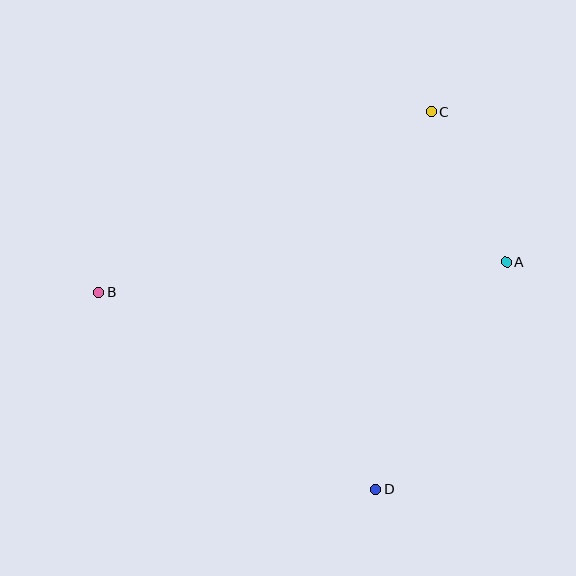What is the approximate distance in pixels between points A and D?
The distance between A and D is approximately 263 pixels.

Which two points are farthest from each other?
Points A and B are farthest from each other.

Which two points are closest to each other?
Points A and C are closest to each other.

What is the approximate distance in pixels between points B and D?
The distance between B and D is approximately 340 pixels.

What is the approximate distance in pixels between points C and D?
The distance between C and D is approximately 382 pixels.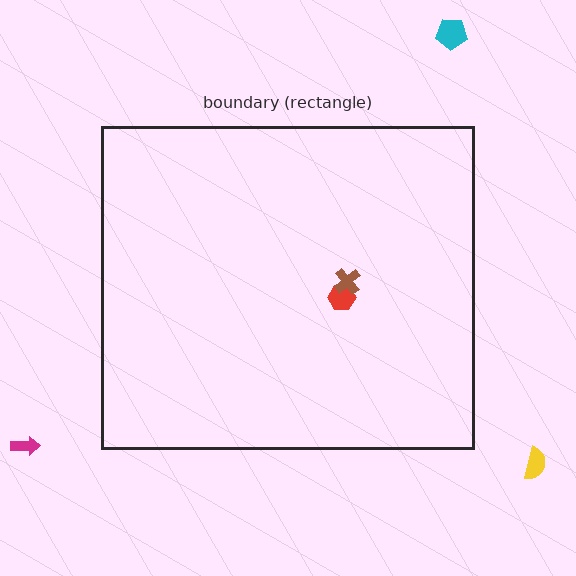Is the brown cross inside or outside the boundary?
Inside.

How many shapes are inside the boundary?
2 inside, 3 outside.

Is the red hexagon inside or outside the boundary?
Inside.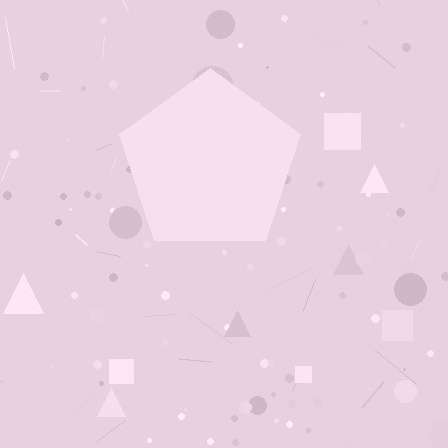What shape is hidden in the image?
A pentagon is hidden in the image.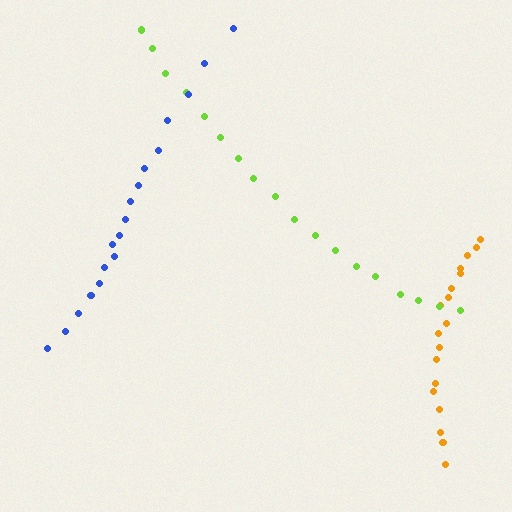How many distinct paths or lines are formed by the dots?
There are 3 distinct paths.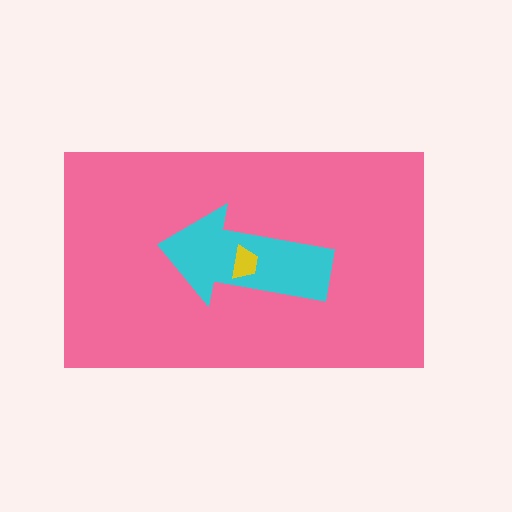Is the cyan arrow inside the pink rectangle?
Yes.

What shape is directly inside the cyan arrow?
The yellow trapezoid.